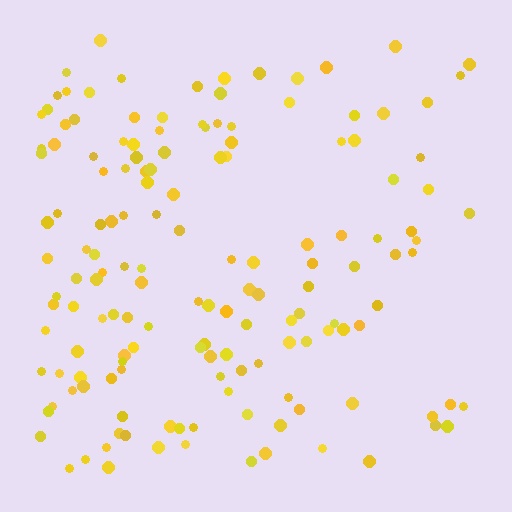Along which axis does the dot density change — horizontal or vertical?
Horizontal.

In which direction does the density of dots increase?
From right to left, with the left side densest.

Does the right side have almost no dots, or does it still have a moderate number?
Still a moderate number, just noticeably fewer than the left.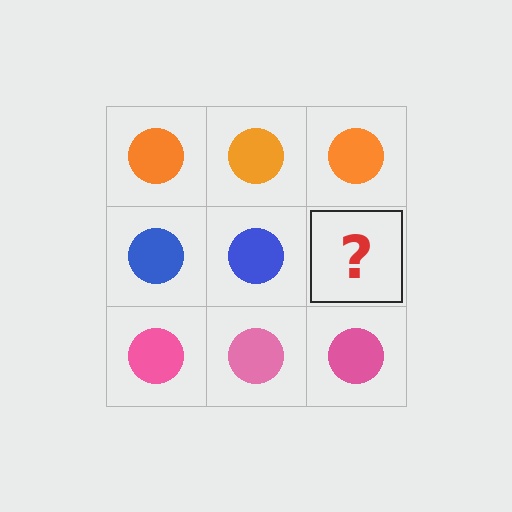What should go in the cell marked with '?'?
The missing cell should contain a blue circle.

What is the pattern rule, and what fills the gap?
The rule is that each row has a consistent color. The gap should be filled with a blue circle.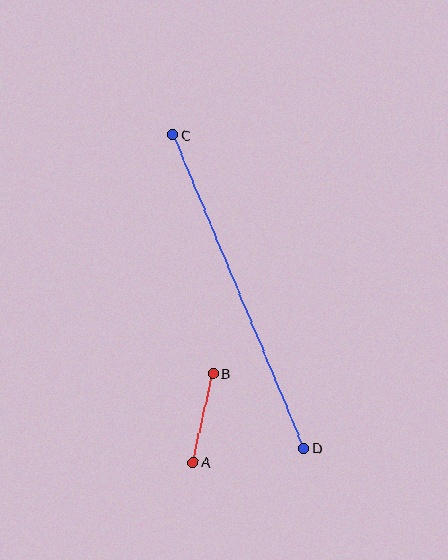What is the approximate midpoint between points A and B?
The midpoint is at approximately (203, 418) pixels.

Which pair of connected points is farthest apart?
Points C and D are farthest apart.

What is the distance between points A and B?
The distance is approximately 91 pixels.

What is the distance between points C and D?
The distance is approximately 340 pixels.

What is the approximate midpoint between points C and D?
The midpoint is at approximately (238, 292) pixels.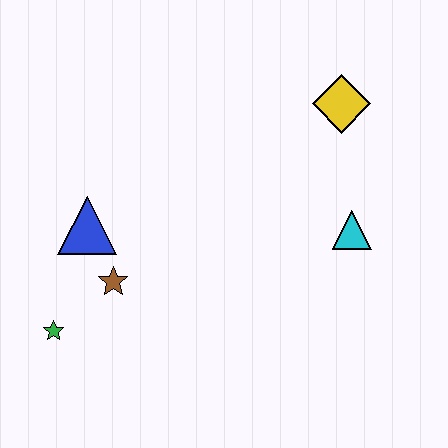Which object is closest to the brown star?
The blue triangle is closest to the brown star.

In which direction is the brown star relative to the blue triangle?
The brown star is below the blue triangle.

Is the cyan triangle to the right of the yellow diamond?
Yes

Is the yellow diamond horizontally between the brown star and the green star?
No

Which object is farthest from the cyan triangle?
The green star is farthest from the cyan triangle.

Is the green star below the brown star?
Yes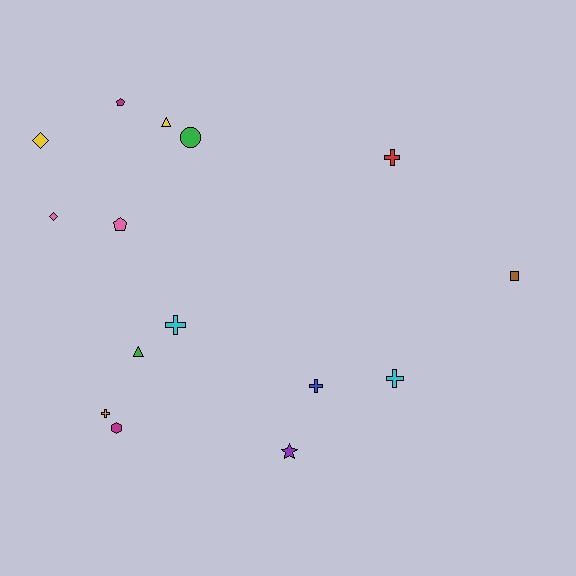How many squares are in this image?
There is 1 square.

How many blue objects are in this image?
There is 1 blue object.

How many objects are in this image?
There are 15 objects.